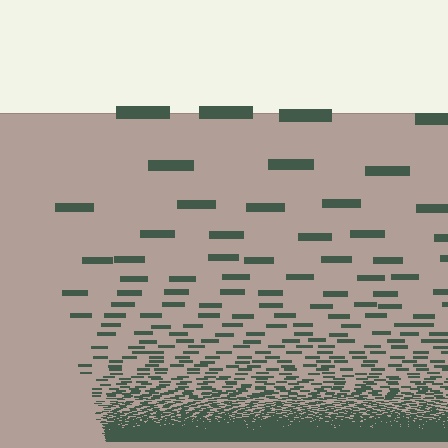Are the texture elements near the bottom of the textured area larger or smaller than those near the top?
Smaller. The gradient is inverted — elements near the bottom are smaller and denser.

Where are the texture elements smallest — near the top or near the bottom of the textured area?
Near the bottom.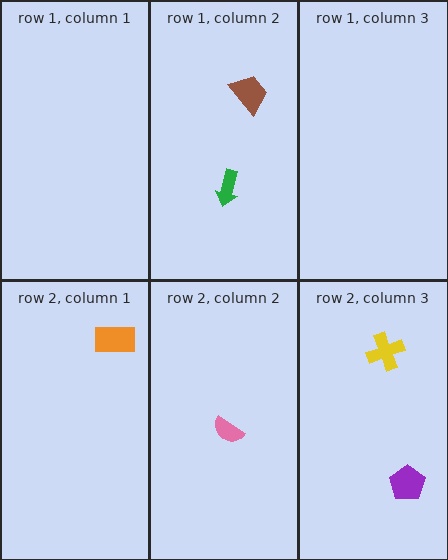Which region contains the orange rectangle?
The row 2, column 1 region.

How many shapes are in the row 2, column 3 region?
2.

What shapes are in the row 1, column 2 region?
The brown trapezoid, the green arrow.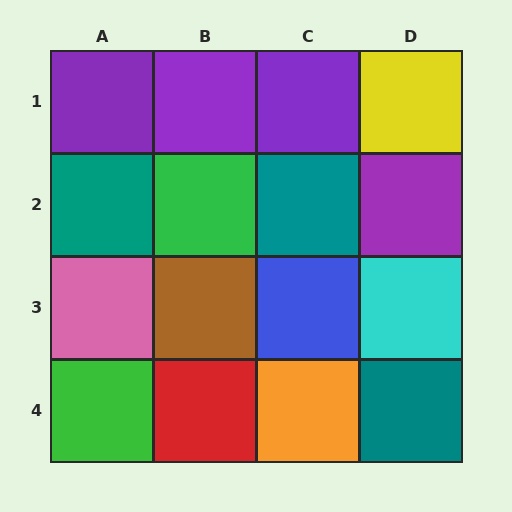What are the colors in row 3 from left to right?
Pink, brown, blue, cyan.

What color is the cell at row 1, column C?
Purple.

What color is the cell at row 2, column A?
Teal.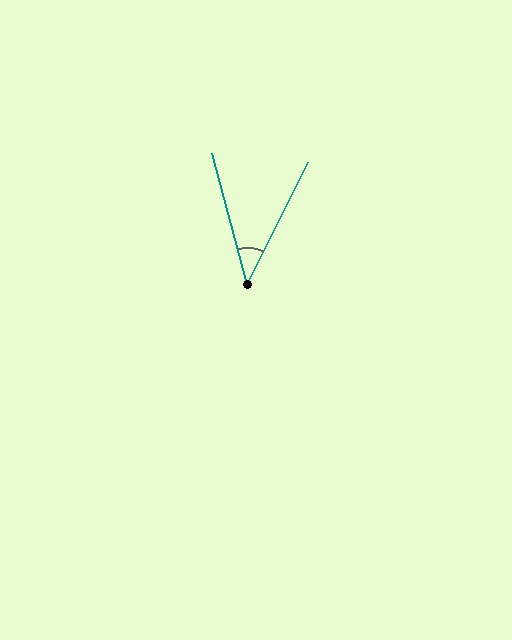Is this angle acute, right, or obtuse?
It is acute.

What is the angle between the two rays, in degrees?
Approximately 41 degrees.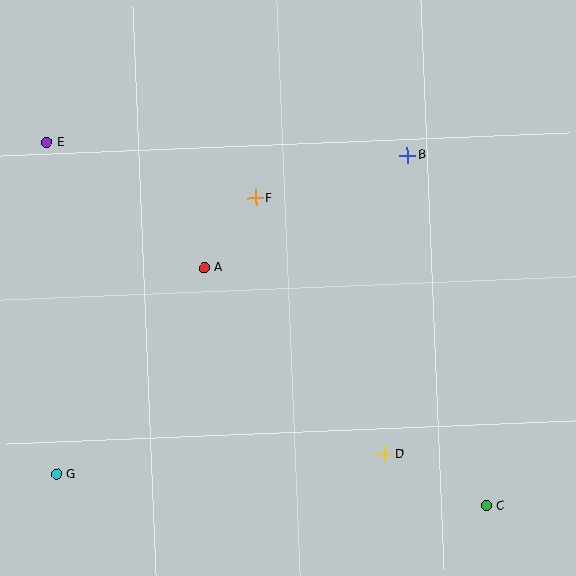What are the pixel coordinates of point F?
Point F is at (256, 198).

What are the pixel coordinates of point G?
Point G is at (56, 475).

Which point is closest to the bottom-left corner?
Point G is closest to the bottom-left corner.